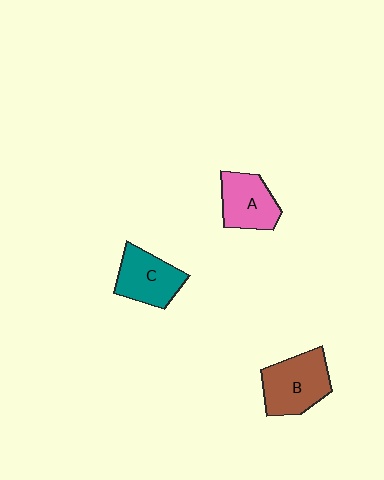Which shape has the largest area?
Shape B (brown).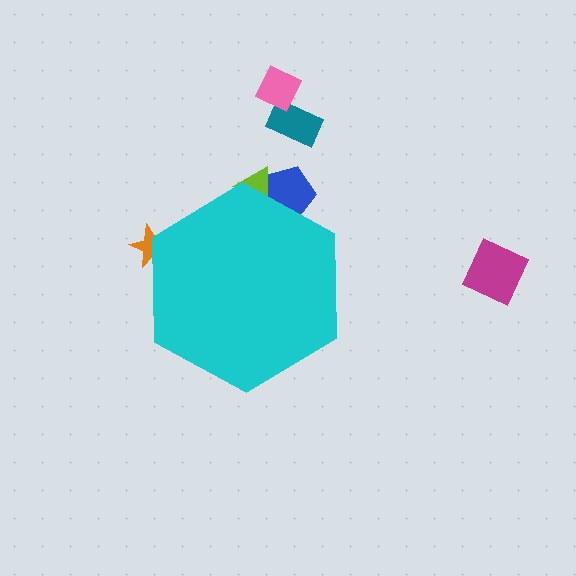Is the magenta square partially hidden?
No, the magenta square is fully visible.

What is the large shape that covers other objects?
A cyan hexagon.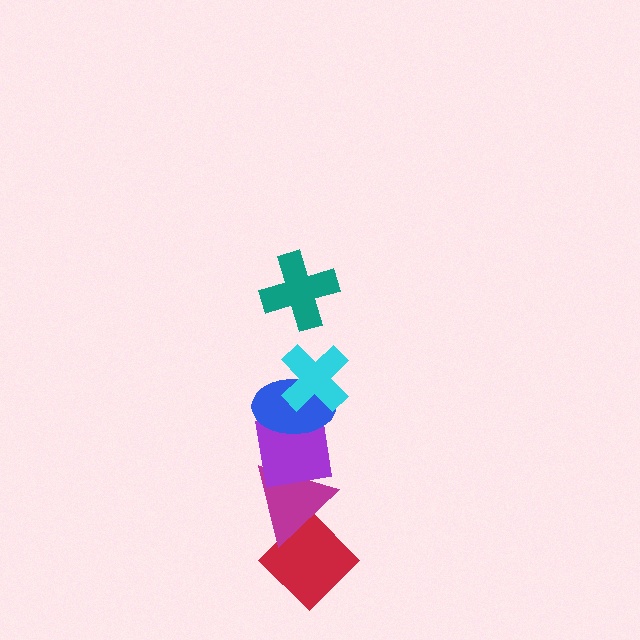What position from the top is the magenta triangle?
The magenta triangle is 5th from the top.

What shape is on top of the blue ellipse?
The cyan cross is on top of the blue ellipse.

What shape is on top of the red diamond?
The magenta triangle is on top of the red diamond.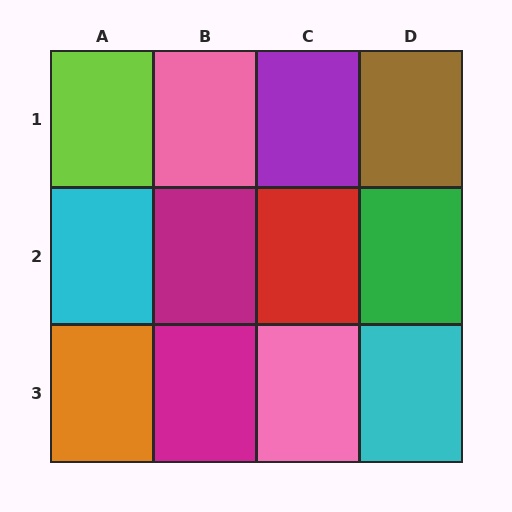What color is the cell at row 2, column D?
Green.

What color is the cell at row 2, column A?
Cyan.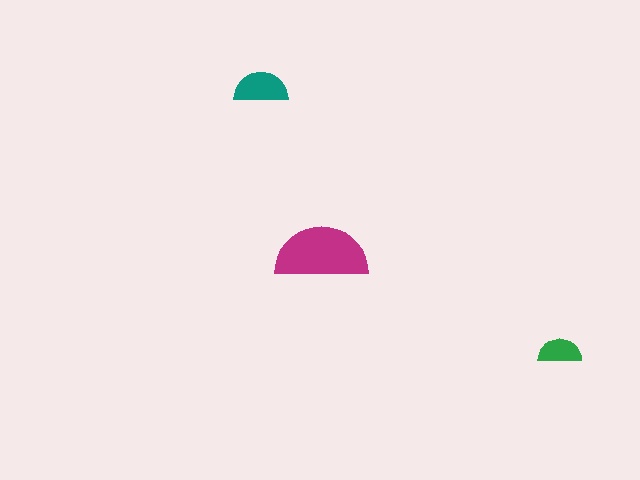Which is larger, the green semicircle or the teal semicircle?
The teal one.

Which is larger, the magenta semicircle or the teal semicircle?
The magenta one.